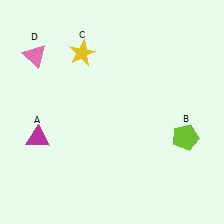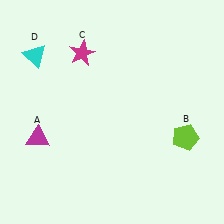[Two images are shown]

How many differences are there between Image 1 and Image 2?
There are 2 differences between the two images.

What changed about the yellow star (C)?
In Image 1, C is yellow. In Image 2, it changed to magenta.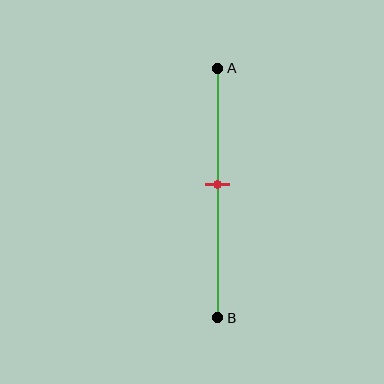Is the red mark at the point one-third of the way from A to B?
No, the mark is at about 45% from A, not at the 33% one-third point.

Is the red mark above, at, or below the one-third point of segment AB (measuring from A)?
The red mark is below the one-third point of segment AB.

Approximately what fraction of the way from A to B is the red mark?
The red mark is approximately 45% of the way from A to B.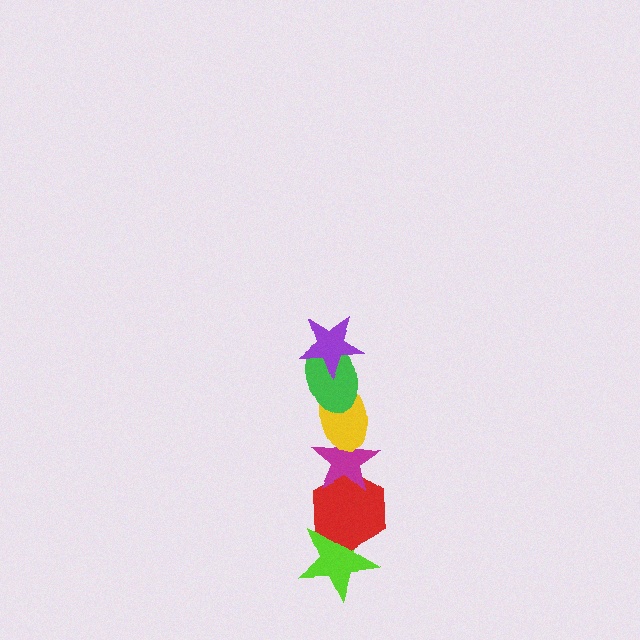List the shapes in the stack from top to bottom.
From top to bottom: the purple star, the green ellipse, the yellow ellipse, the magenta star, the red hexagon, the lime star.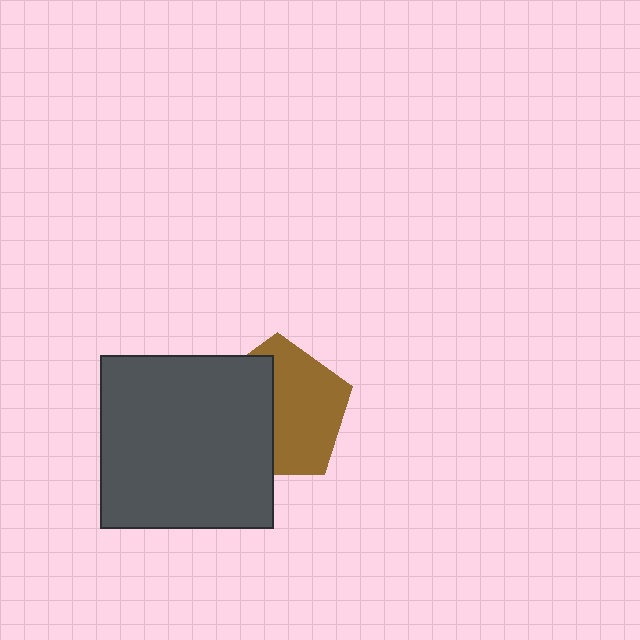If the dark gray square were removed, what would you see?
You would see the complete brown pentagon.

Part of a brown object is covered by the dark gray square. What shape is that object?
It is a pentagon.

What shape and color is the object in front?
The object in front is a dark gray square.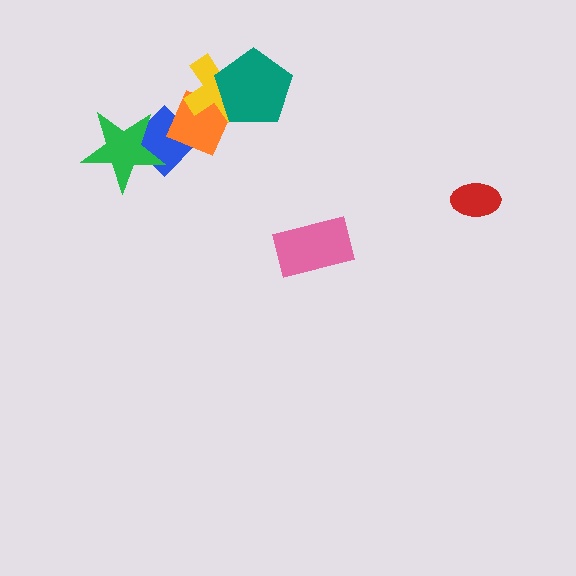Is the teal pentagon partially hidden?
No, no other shape covers it.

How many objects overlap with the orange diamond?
3 objects overlap with the orange diamond.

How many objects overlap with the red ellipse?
0 objects overlap with the red ellipse.